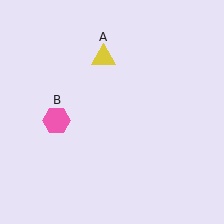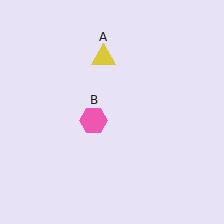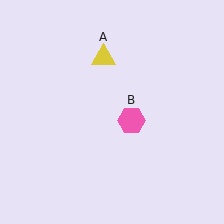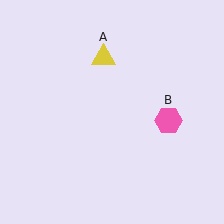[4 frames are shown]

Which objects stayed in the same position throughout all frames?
Yellow triangle (object A) remained stationary.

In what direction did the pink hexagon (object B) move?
The pink hexagon (object B) moved right.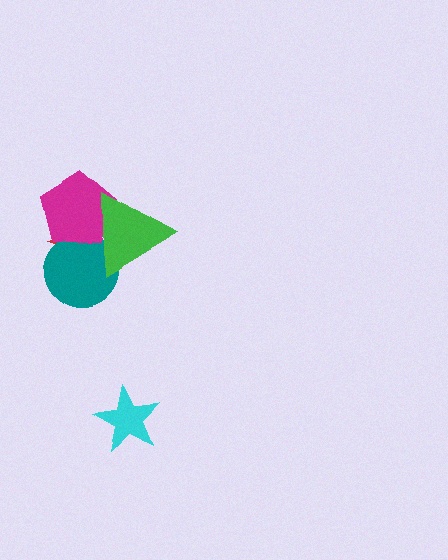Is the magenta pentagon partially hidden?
Yes, it is partially covered by another shape.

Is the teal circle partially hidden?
Yes, it is partially covered by another shape.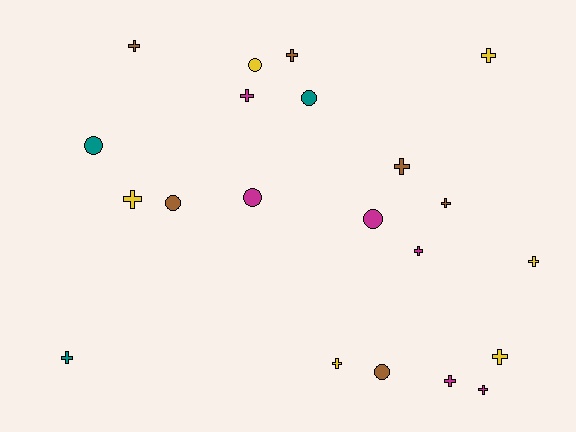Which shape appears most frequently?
Cross, with 14 objects.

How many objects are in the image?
There are 21 objects.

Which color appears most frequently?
Brown, with 6 objects.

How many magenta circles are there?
There are 2 magenta circles.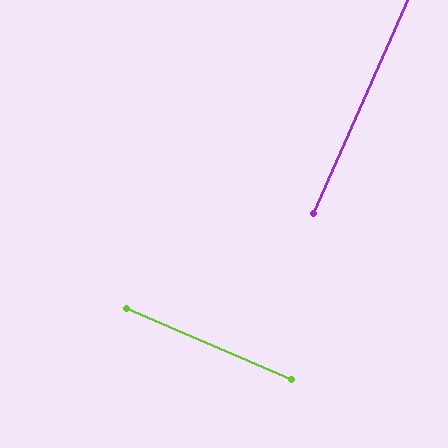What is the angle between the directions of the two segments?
Approximately 89 degrees.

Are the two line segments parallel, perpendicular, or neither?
Perpendicular — they meet at approximately 89°.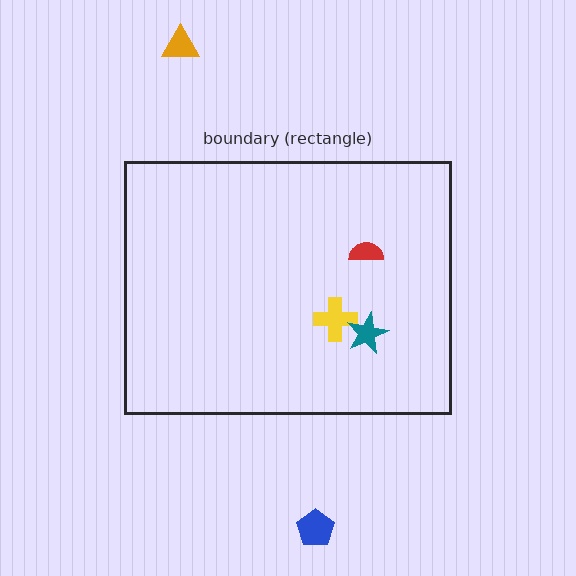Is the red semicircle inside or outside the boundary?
Inside.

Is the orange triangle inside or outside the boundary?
Outside.